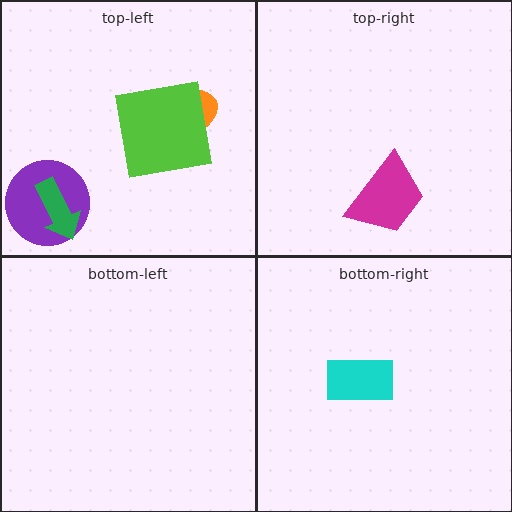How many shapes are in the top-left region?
4.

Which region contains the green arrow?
The top-left region.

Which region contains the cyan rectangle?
The bottom-right region.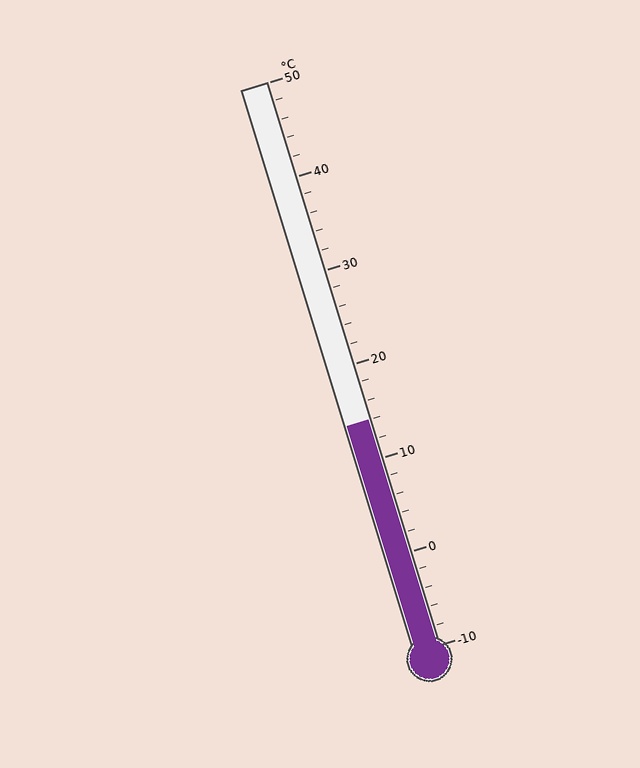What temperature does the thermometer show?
The thermometer shows approximately 14°C.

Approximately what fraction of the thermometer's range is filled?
The thermometer is filled to approximately 40% of its range.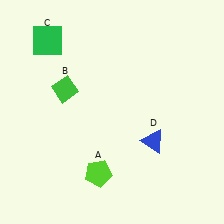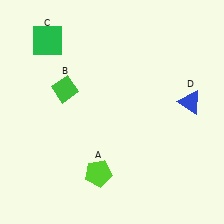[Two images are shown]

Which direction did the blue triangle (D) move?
The blue triangle (D) moved up.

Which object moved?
The blue triangle (D) moved up.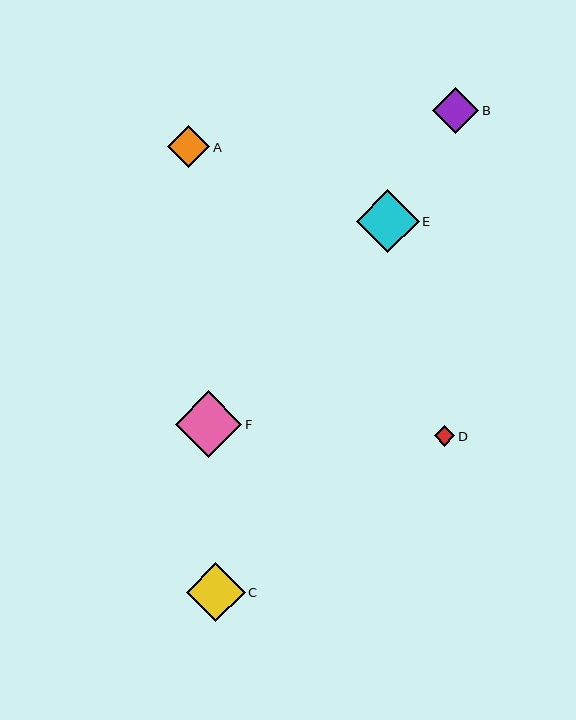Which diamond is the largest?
Diamond F is the largest with a size of approximately 66 pixels.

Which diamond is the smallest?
Diamond D is the smallest with a size of approximately 21 pixels.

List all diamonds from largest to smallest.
From largest to smallest: F, E, C, B, A, D.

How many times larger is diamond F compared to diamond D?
Diamond F is approximately 3.2 times the size of diamond D.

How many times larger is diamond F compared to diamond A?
Diamond F is approximately 1.6 times the size of diamond A.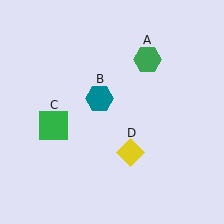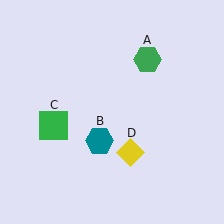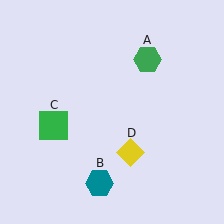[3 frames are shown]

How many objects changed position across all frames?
1 object changed position: teal hexagon (object B).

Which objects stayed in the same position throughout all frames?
Green hexagon (object A) and green square (object C) and yellow diamond (object D) remained stationary.